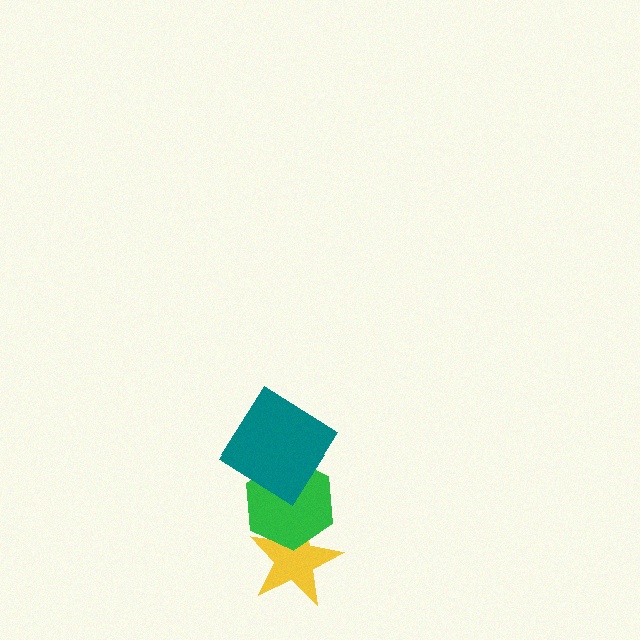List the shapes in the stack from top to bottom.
From top to bottom: the teal diamond, the green hexagon, the yellow star.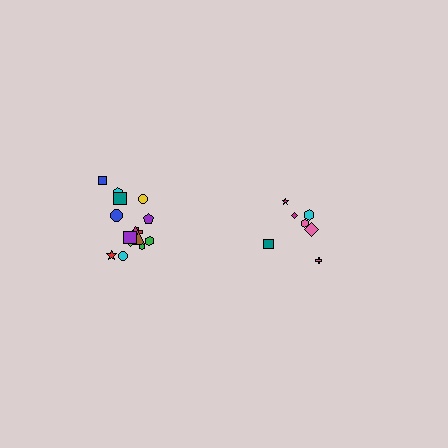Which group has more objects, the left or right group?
The left group.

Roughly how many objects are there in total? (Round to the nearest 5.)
Roughly 20 objects in total.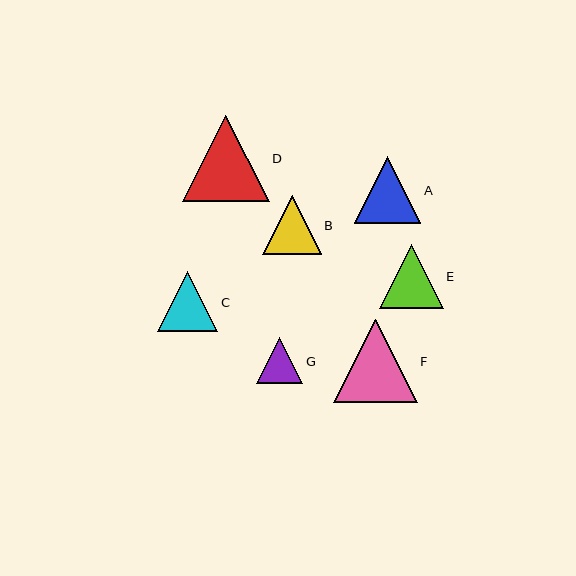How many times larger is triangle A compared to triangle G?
Triangle A is approximately 1.4 times the size of triangle G.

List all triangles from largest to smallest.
From largest to smallest: D, F, A, E, C, B, G.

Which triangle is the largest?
Triangle D is the largest with a size of approximately 87 pixels.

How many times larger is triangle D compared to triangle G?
Triangle D is approximately 1.9 times the size of triangle G.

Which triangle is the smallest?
Triangle G is the smallest with a size of approximately 46 pixels.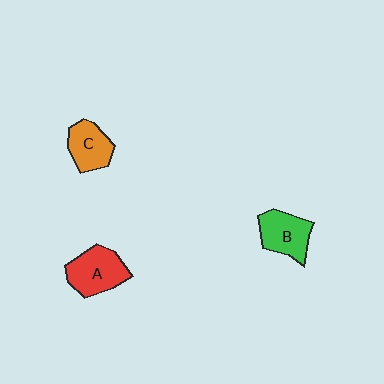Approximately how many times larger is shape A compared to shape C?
Approximately 1.3 times.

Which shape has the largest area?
Shape A (red).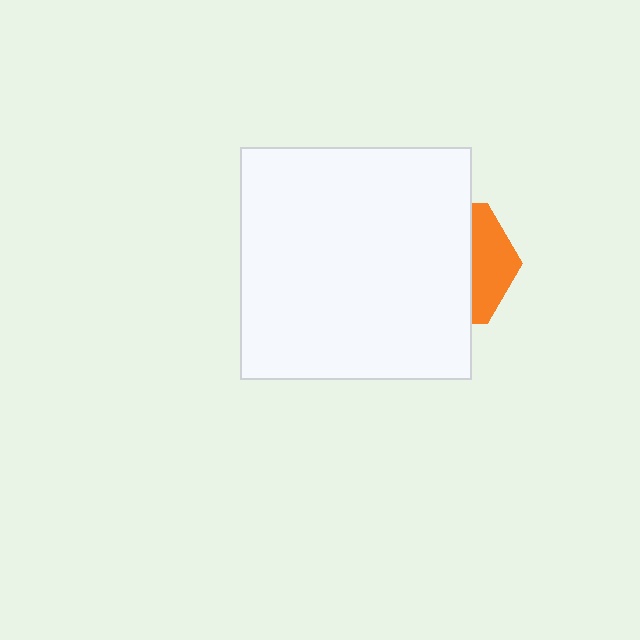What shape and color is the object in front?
The object in front is a white square.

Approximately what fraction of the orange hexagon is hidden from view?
Roughly 68% of the orange hexagon is hidden behind the white square.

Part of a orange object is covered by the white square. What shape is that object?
It is a hexagon.